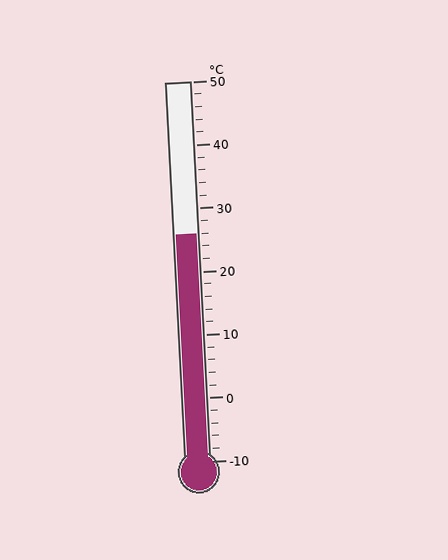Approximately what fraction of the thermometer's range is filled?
The thermometer is filled to approximately 60% of its range.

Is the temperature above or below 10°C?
The temperature is above 10°C.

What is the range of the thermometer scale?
The thermometer scale ranges from -10°C to 50°C.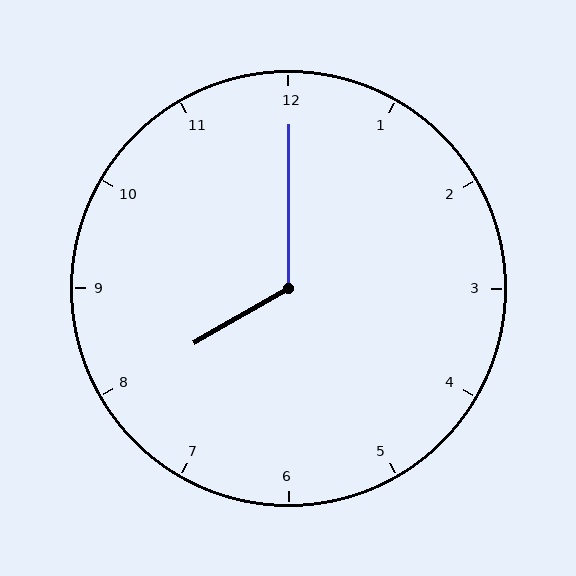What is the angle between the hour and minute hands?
Approximately 120 degrees.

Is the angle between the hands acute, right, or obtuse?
It is obtuse.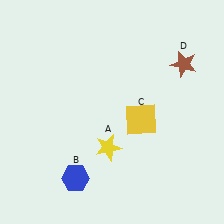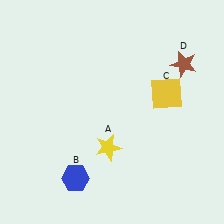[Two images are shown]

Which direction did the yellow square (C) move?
The yellow square (C) moved up.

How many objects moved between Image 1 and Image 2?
1 object moved between the two images.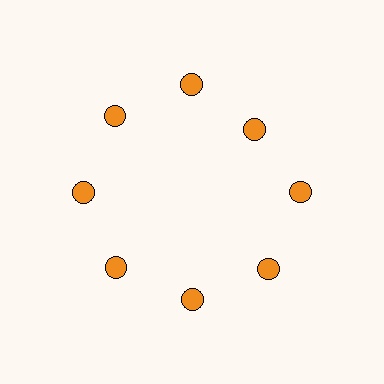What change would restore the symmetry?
The symmetry would be restored by moving it outward, back onto the ring so that all 8 circles sit at equal angles and equal distance from the center.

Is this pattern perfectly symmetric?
No. The 8 orange circles are arranged in a ring, but one element near the 2 o'clock position is pulled inward toward the center, breaking the 8-fold rotational symmetry.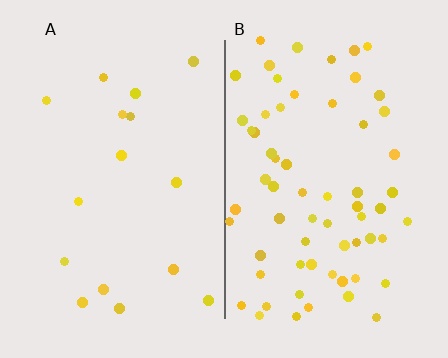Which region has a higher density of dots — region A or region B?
B (the right).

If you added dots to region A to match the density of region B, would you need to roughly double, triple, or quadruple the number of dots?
Approximately quadruple.